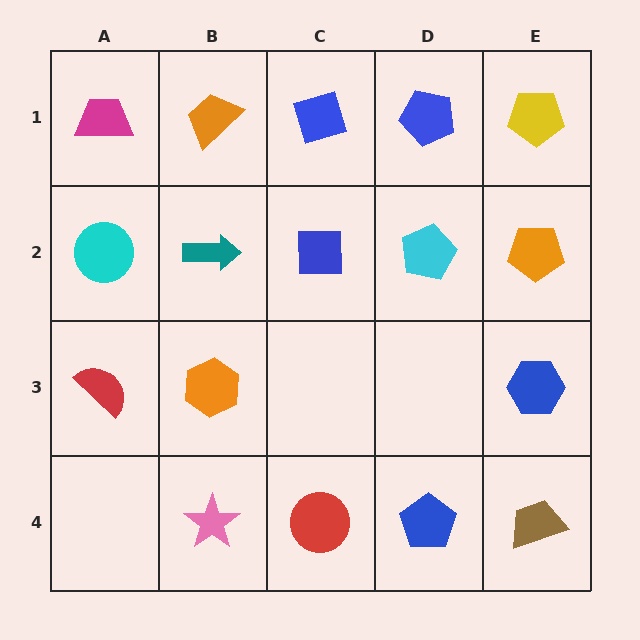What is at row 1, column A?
A magenta trapezoid.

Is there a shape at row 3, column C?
No, that cell is empty.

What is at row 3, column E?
A blue hexagon.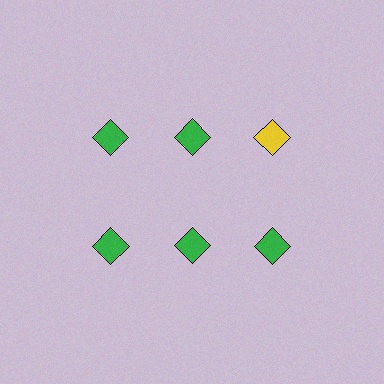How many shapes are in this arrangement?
There are 6 shapes arranged in a grid pattern.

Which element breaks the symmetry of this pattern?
The yellow diamond in the top row, center column breaks the symmetry. All other shapes are green diamonds.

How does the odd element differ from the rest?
It has a different color: yellow instead of green.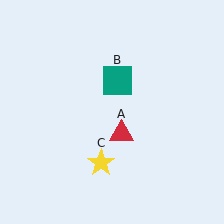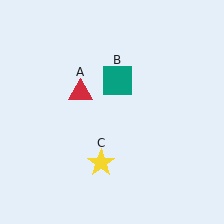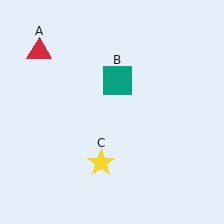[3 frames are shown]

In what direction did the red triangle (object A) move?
The red triangle (object A) moved up and to the left.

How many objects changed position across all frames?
1 object changed position: red triangle (object A).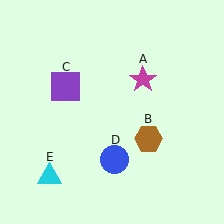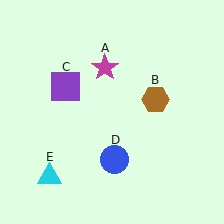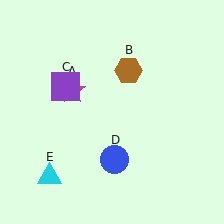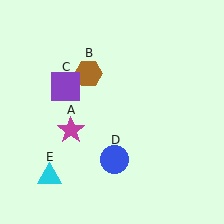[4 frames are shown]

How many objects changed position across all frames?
2 objects changed position: magenta star (object A), brown hexagon (object B).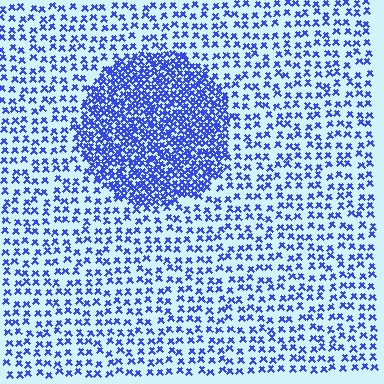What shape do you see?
I see a circle.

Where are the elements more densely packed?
The elements are more densely packed inside the circle boundary.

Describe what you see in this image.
The image contains small blue elements arranged at two different densities. A circle-shaped region is visible where the elements are more densely packed than the surrounding area.